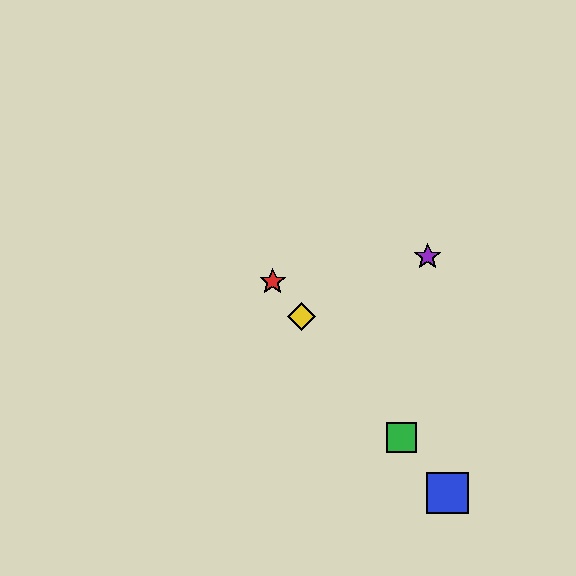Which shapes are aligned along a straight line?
The red star, the blue square, the green square, the yellow diamond are aligned along a straight line.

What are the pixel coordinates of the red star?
The red star is at (273, 281).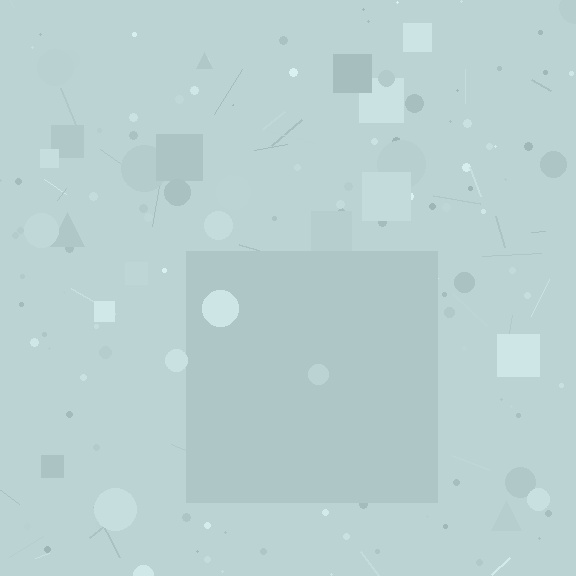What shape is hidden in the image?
A square is hidden in the image.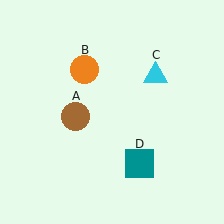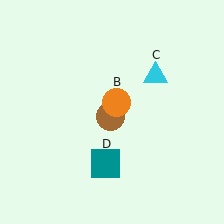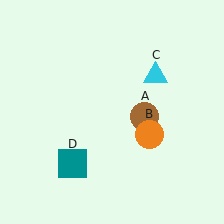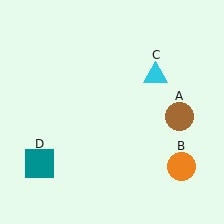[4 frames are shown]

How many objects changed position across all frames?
3 objects changed position: brown circle (object A), orange circle (object B), teal square (object D).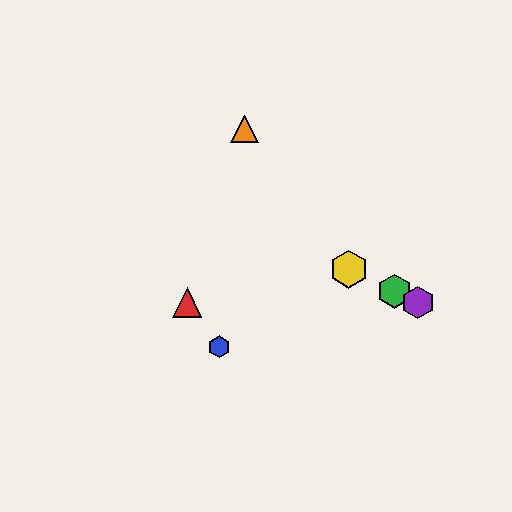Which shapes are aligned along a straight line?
The green hexagon, the yellow hexagon, the purple hexagon are aligned along a straight line.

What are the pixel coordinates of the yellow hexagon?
The yellow hexagon is at (349, 269).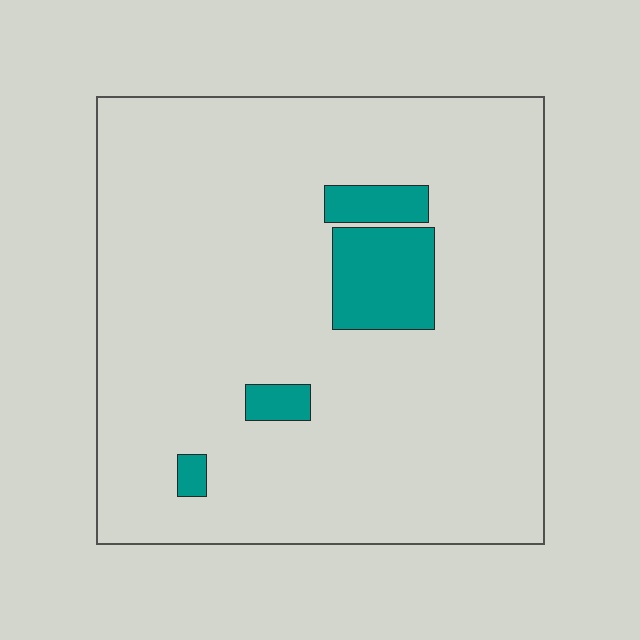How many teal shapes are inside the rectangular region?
4.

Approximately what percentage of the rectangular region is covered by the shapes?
Approximately 10%.